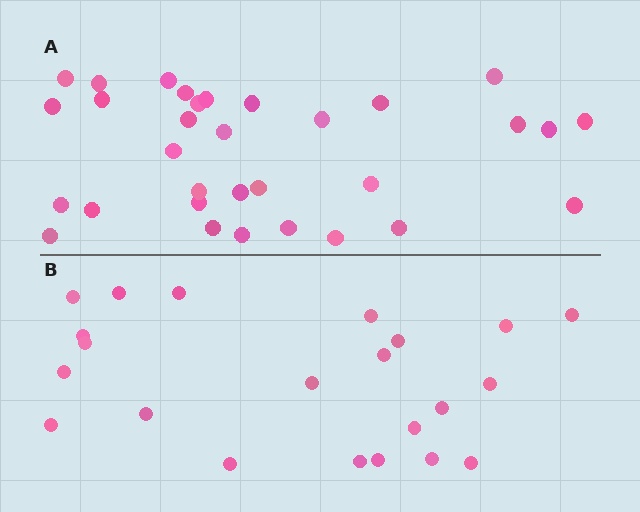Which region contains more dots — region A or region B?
Region A (the top region) has more dots.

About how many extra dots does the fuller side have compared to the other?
Region A has roughly 10 or so more dots than region B.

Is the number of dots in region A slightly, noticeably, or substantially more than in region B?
Region A has substantially more. The ratio is roughly 1.5 to 1.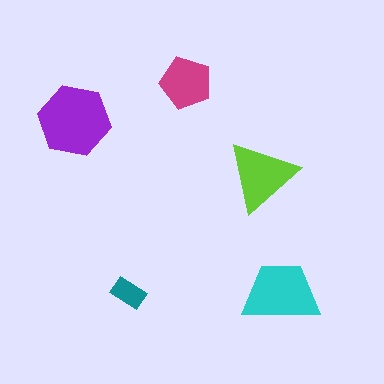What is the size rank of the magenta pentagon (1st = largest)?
4th.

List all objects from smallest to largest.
The teal rectangle, the magenta pentagon, the lime triangle, the cyan trapezoid, the purple hexagon.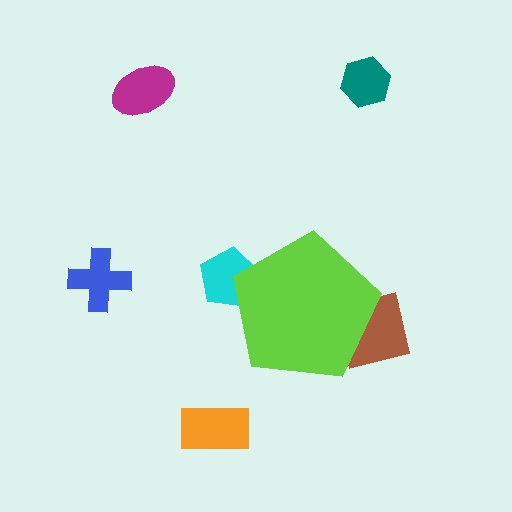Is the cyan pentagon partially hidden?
Yes, the cyan pentagon is partially hidden behind the lime pentagon.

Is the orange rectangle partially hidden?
No, the orange rectangle is fully visible.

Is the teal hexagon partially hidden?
No, the teal hexagon is fully visible.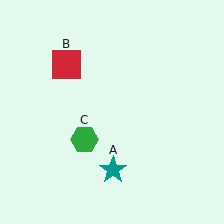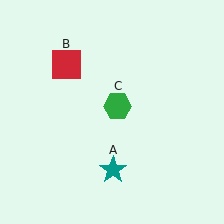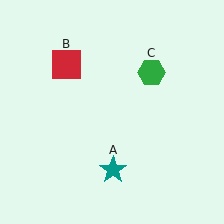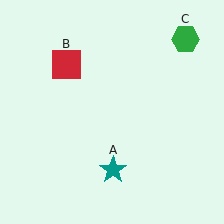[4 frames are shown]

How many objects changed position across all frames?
1 object changed position: green hexagon (object C).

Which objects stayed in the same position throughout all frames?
Teal star (object A) and red square (object B) remained stationary.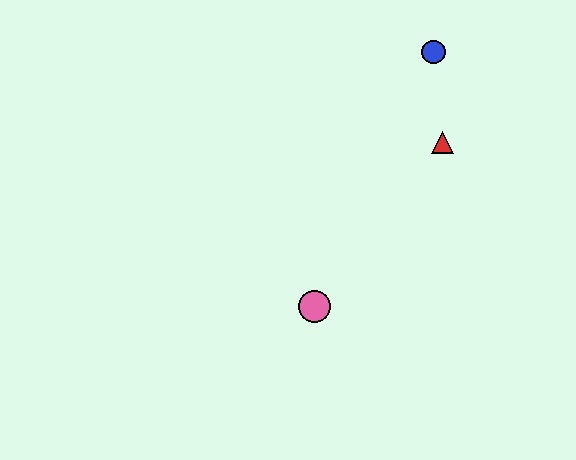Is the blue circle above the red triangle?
Yes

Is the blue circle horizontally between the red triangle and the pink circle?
Yes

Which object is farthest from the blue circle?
The pink circle is farthest from the blue circle.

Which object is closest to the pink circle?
The red triangle is closest to the pink circle.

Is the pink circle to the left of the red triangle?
Yes